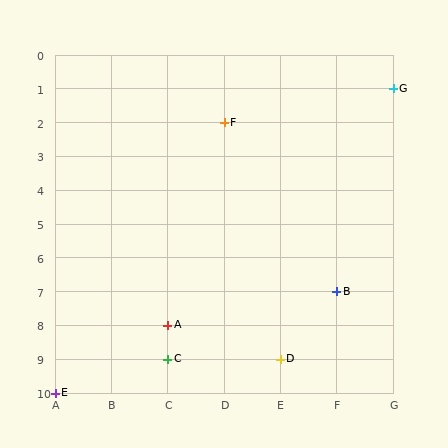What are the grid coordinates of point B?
Point B is at grid coordinates (F, 7).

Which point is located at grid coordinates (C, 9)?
Point C is at (C, 9).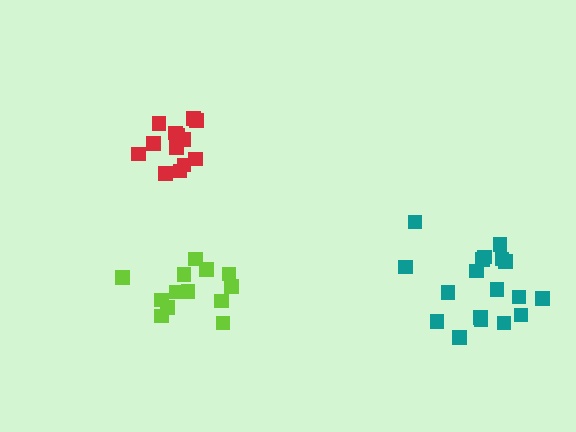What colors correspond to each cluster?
The clusters are colored: teal, red, lime.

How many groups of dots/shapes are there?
There are 3 groups.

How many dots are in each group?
Group 1: 18 dots, Group 2: 14 dots, Group 3: 13 dots (45 total).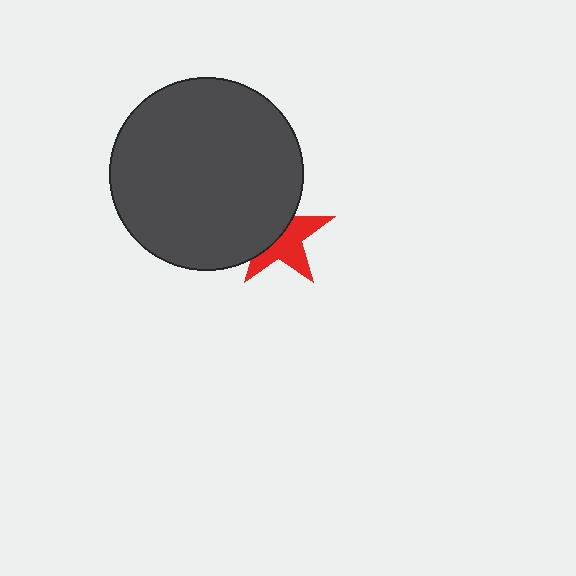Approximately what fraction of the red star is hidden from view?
Roughly 48% of the red star is hidden behind the dark gray circle.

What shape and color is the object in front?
The object in front is a dark gray circle.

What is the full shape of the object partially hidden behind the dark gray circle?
The partially hidden object is a red star.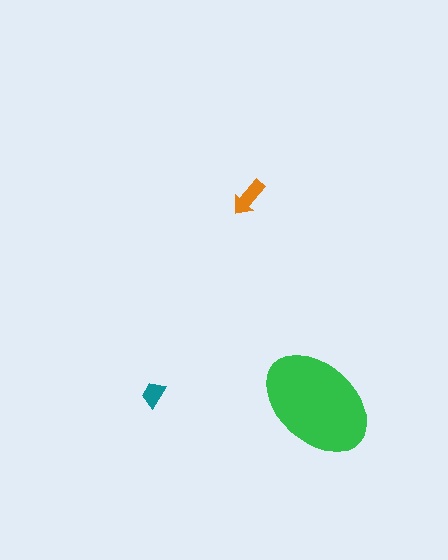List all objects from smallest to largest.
The teal trapezoid, the orange arrow, the green ellipse.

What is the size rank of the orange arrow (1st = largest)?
2nd.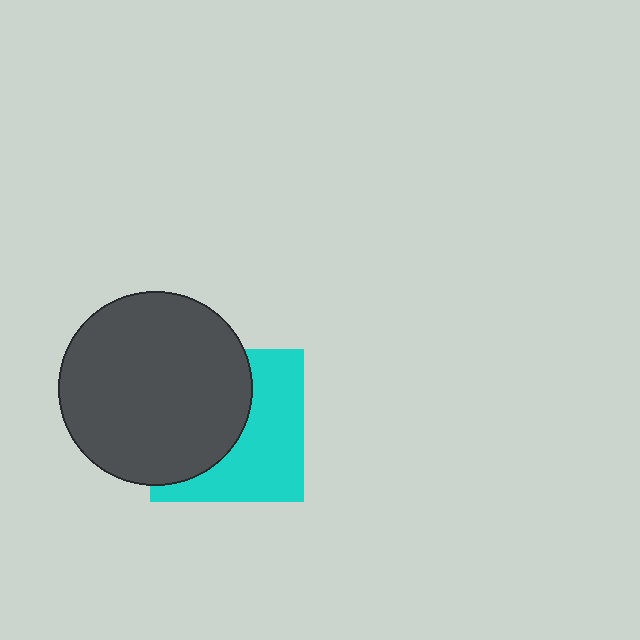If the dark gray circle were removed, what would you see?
You would see the complete cyan square.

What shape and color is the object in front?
The object in front is a dark gray circle.